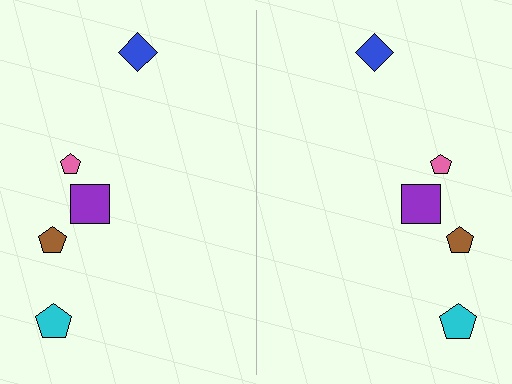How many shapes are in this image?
There are 10 shapes in this image.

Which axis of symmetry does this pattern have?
The pattern has a vertical axis of symmetry running through the center of the image.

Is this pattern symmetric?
Yes, this pattern has bilateral (reflection) symmetry.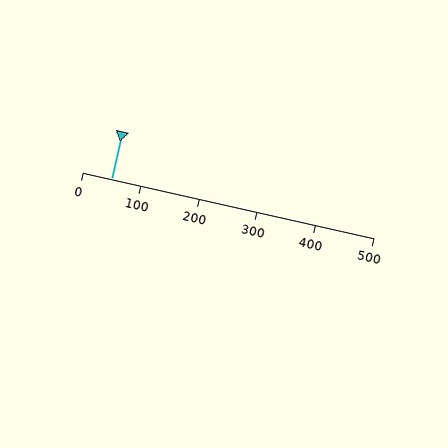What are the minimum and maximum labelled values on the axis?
The axis runs from 0 to 500.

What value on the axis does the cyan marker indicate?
The marker indicates approximately 50.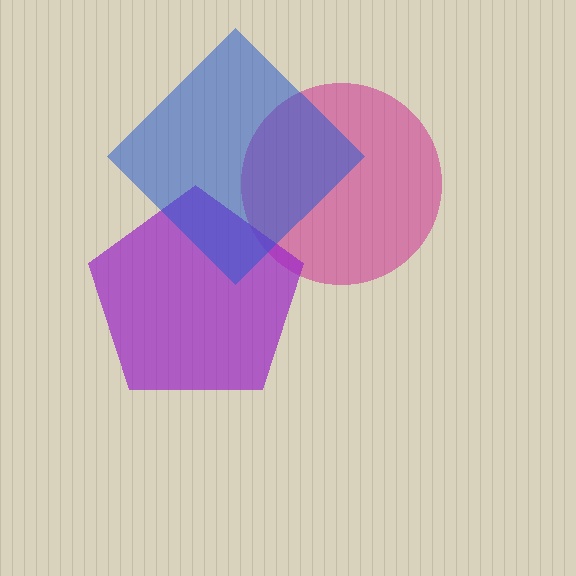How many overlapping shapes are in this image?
There are 3 overlapping shapes in the image.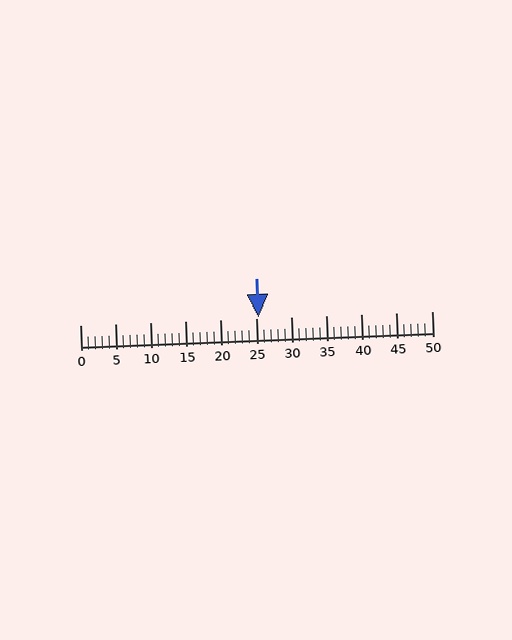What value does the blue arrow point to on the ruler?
The blue arrow points to approximately 25.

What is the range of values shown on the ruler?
The ruler shows values from 0 to 50.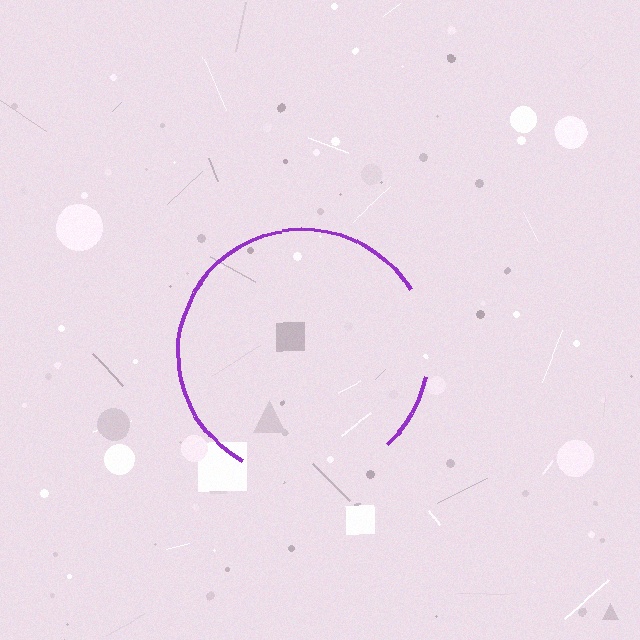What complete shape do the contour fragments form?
The contour fragments form a circle.